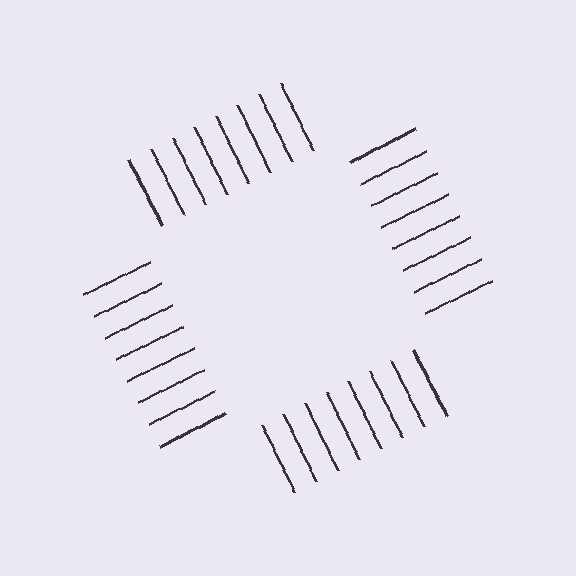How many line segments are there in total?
32 — 8 along each of the 4 edges.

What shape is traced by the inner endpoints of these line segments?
An illusory square — the line segments terminate on its edges but no continuous stroke is drawn.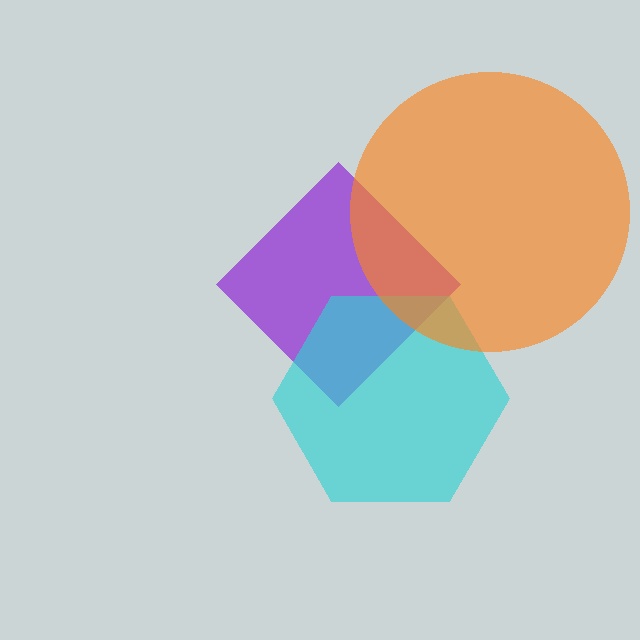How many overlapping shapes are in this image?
There are 3 overlapping shapes in the image.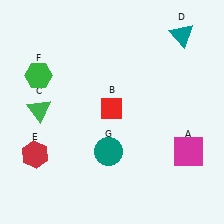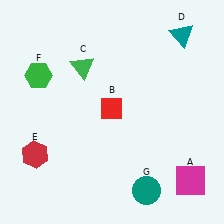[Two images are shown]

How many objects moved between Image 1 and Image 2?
3 objects moved between the two images.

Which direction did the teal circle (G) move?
The teal circle (G) moved down.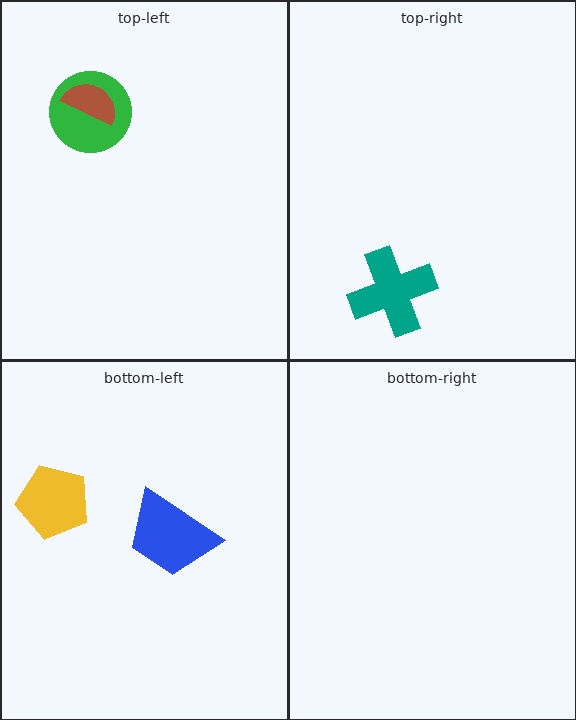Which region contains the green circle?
The top-left region.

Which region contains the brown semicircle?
The top-left region.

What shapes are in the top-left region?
The green circle, the brown semicircle.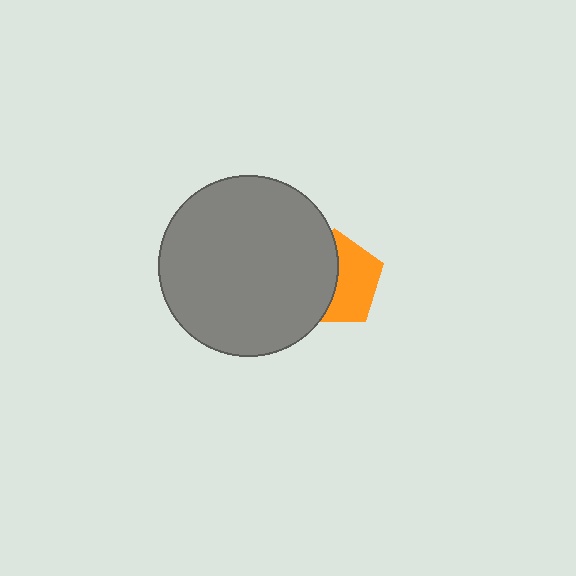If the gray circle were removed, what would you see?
You would see the complete orange pentagon.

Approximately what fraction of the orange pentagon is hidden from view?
Roughly 50% of the orange pentagon is hidden behind the gray circle.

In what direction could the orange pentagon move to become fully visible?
The orange pentagon could move right. That would shift it out from behind the gray circle entirely.